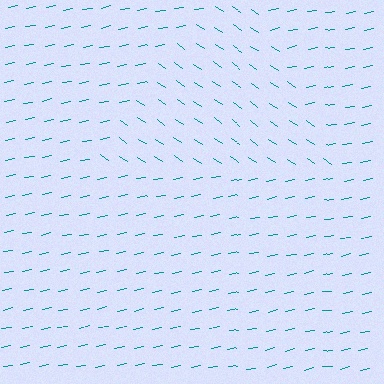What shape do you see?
I see a triangle.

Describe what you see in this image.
The image is filled with small teal line segments. A triangle region in the image has lines oriented differently from the surrounding lines, creating a visible texture boundary.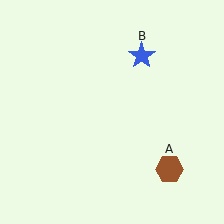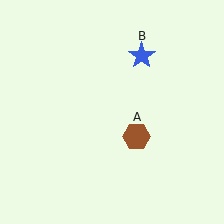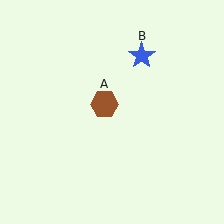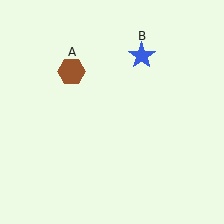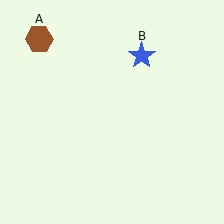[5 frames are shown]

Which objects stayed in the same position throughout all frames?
Blue star (object B) remained stationary.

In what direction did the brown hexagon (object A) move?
The brown hexagon (object A) moved up and to the left.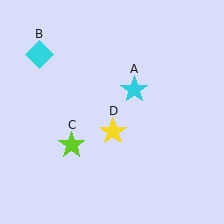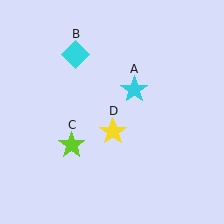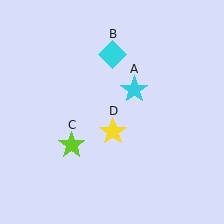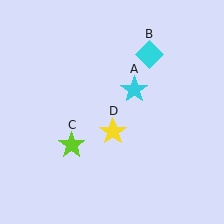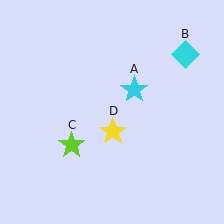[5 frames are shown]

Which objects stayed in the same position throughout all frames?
Cyan star (object A) and lime star (object C) and yellow star (object D) remained stationary.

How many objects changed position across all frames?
1 object changed position: cyan diamond (object B).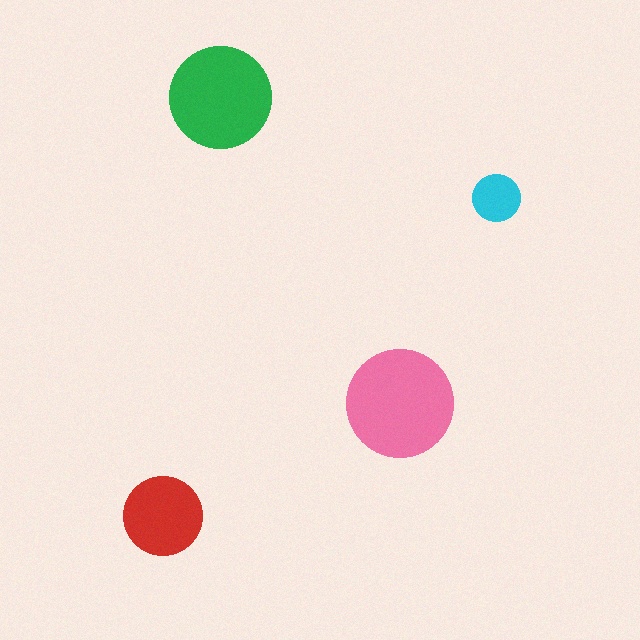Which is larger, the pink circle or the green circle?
The pink one.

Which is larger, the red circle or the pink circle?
The pink one.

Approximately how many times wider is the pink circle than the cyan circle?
About 2.5 times wider.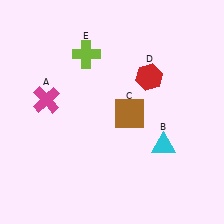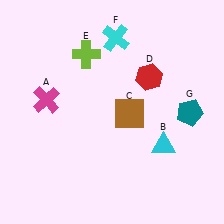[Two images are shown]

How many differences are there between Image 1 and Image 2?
There are 2 differences between the two images.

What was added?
A cyan cross (F), a teal pentagon (G) were added in Image 2.